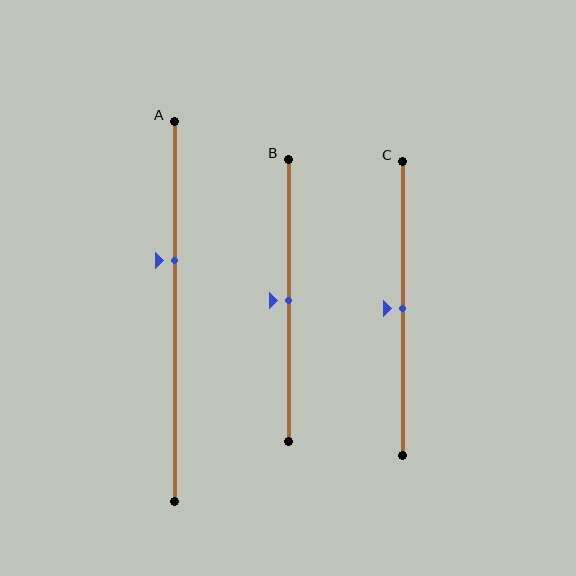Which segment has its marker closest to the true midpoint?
Segment B has its marker closest to the true midpoint.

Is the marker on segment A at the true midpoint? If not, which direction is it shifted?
No, the marker on segment A is shifted upward by about 14% of the segment length.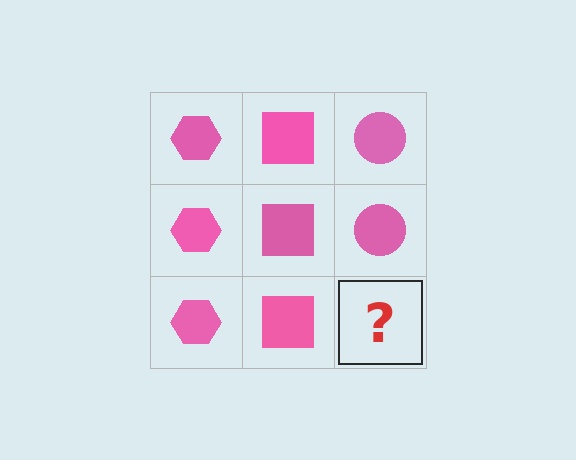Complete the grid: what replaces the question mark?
The question mark should be replaced with a pink circle.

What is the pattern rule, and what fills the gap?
The rule is that each column has a consistent shape. The gap should be filled with a pink circle.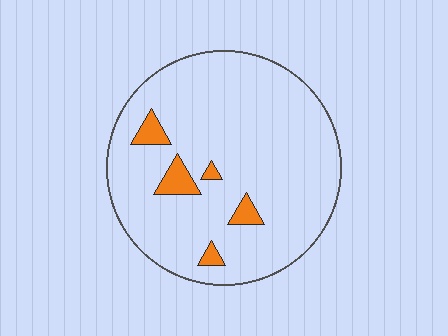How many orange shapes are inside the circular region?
5.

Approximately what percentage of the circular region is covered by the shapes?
Approximately 5%.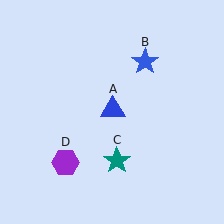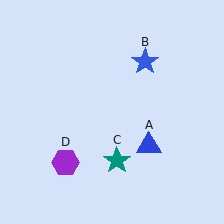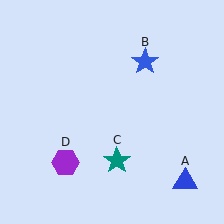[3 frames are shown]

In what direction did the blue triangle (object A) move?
The blue triangle (object A) moved down and to the right.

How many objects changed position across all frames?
1 object changed position: blue triangle (object A).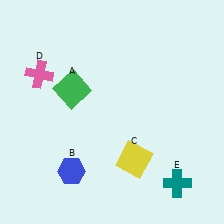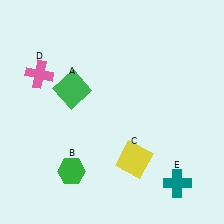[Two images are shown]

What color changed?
The hexagon (B) changed from blue in Image 1 to green in Image 2.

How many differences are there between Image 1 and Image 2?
There is 1 difference between the two images.